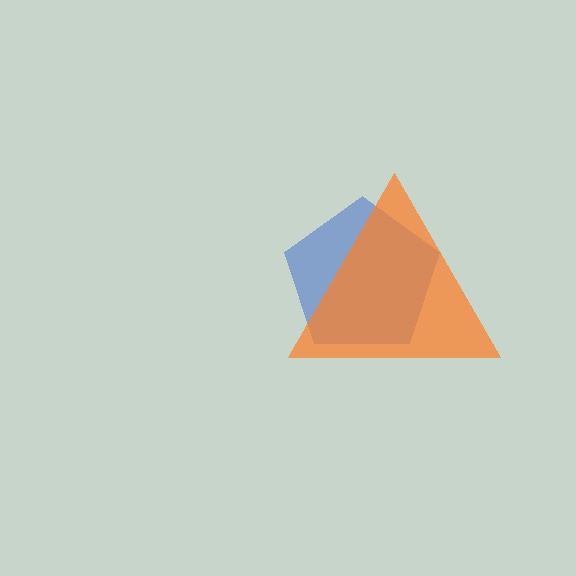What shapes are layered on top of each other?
The layered shapes are: a blue pentagon, an orange triangle.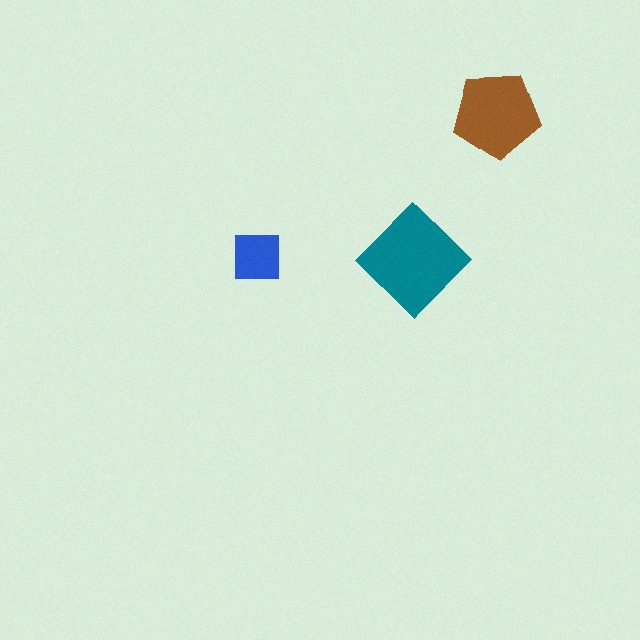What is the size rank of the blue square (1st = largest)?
3rd.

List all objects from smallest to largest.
The blue square, the brown pentagon, the teal diamond.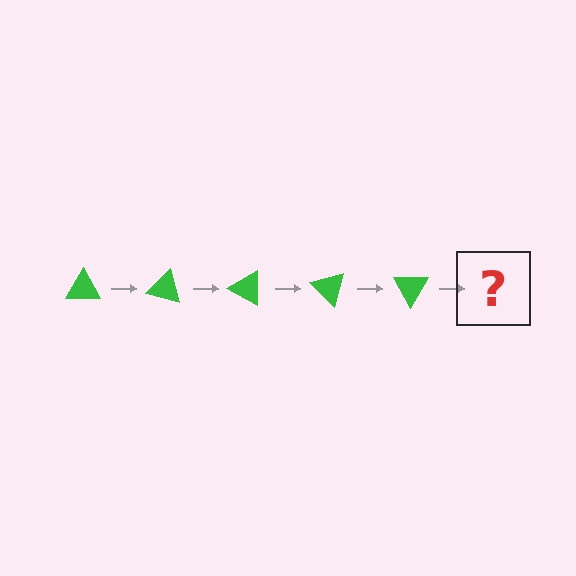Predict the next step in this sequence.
The next step is a green triangle rotated 75 degrees.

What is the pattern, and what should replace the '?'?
The pattern is that the triangle rotates 15 degrees each step. The '?' should be a green triangle rotated 75 degrees.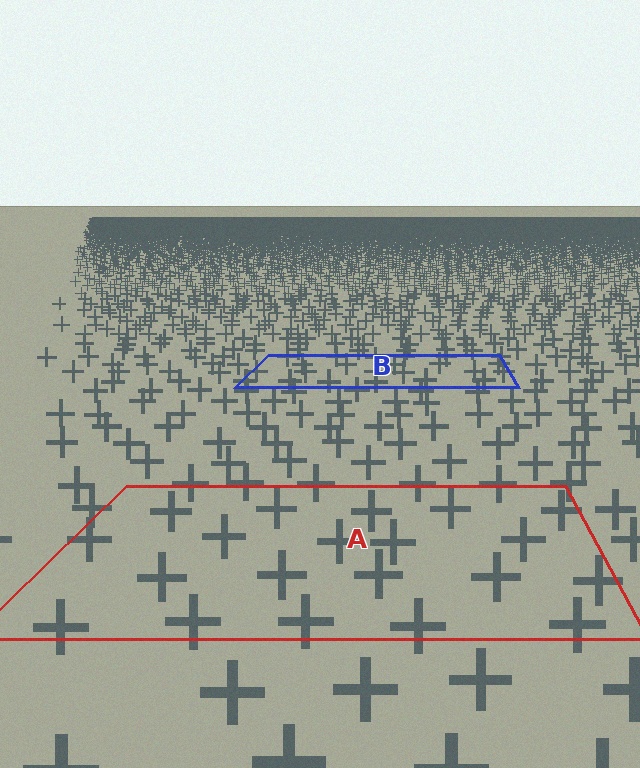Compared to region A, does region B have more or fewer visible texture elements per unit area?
Region B has more texture elements per unit area — they are packed more densely because it is farther away.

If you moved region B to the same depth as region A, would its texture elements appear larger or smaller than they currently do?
They would appear larger. At a closer depth, the same texture elements are projected at a bigger on-screen size.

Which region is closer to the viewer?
Region A is closer. The texture elements there are larger and more spread out.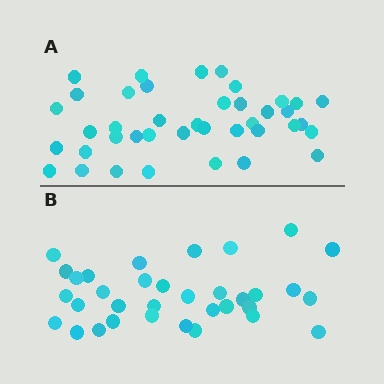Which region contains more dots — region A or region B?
Region A (the top region) has more dots.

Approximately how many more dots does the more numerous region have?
Region A has about 6 more dots than region B.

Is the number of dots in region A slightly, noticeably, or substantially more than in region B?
Region A has only slightly more — the two regions are fairly close. The ratio is roughly 1.2 to 1.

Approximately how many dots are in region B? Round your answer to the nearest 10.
About 30 dots. (The exact count is 34, which rounds to 30.)